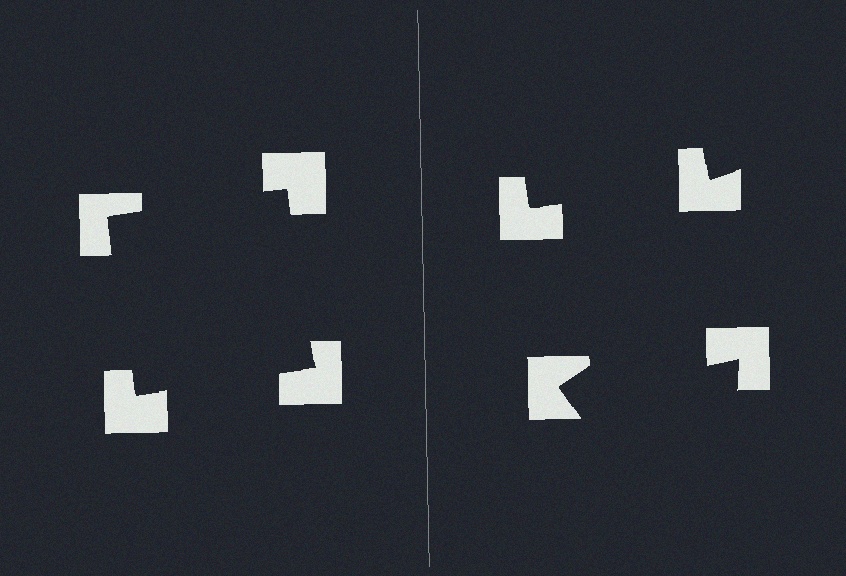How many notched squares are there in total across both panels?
8 — 4 on each side.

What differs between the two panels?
The notched squares are positioned identically on both sides; only the wedge orientations differ. On the left they align to a square; on the right they are misaligned.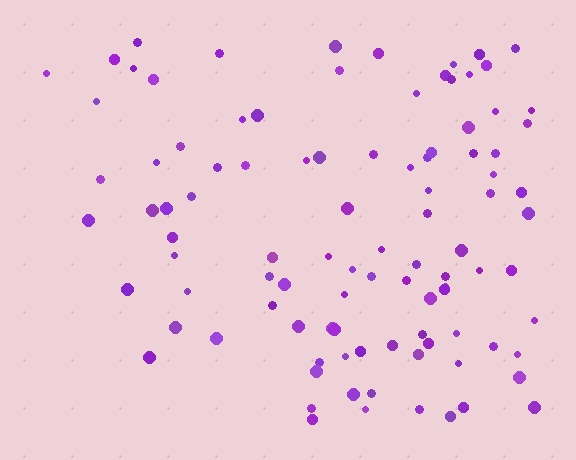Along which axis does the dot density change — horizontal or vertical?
Horizontal.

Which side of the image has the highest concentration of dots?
The right.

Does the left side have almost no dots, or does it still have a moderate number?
Still a moderate number, just noticeably fewer than the right.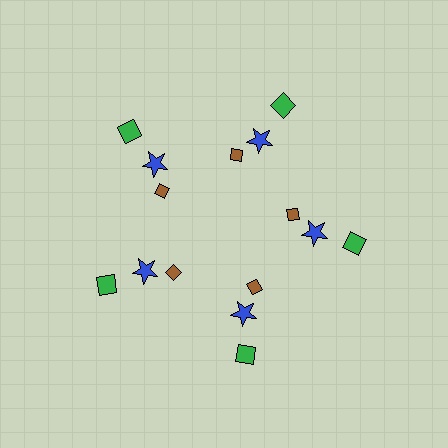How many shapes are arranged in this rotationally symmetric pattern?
There are 15 shapes, arranged in 5 groups of 3.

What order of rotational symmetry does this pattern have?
This pattern has 5-fold rotational symmetry.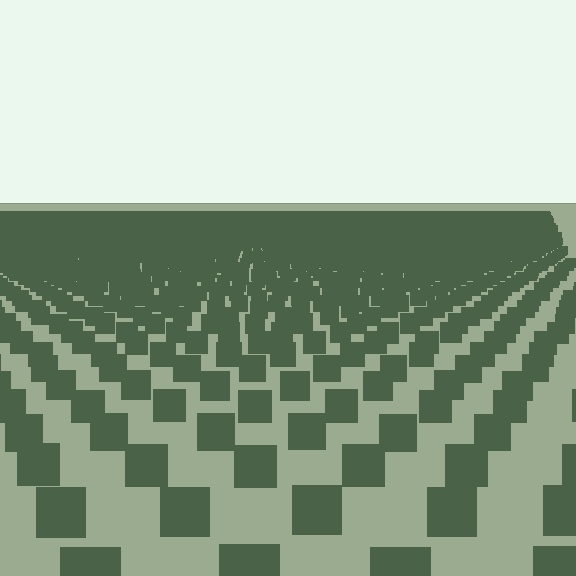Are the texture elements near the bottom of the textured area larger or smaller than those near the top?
Larger. Near the bottom, elements are closer to the viewer and appear at a bigger on-screen size.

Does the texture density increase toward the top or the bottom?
Density increases toward the top.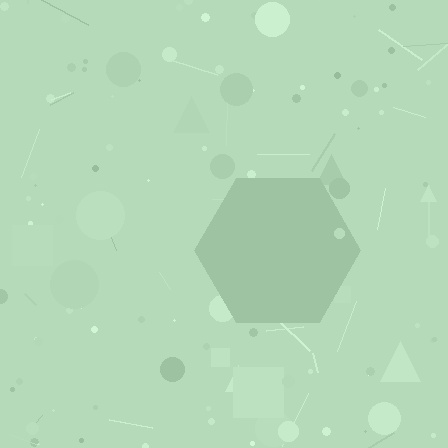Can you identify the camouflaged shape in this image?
The camouflaged shape is a hexagon.